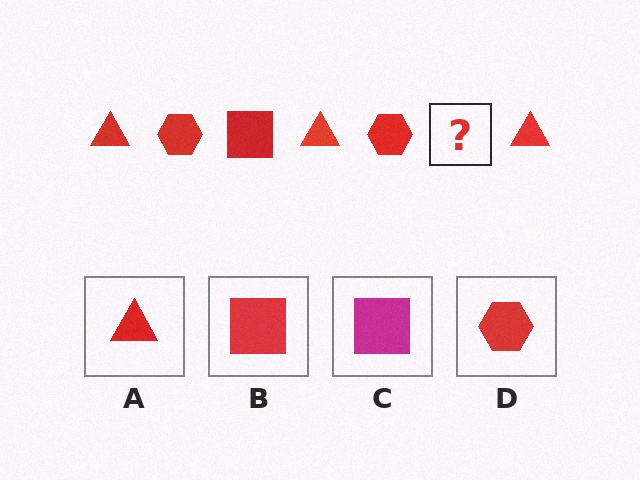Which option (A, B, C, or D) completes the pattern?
B.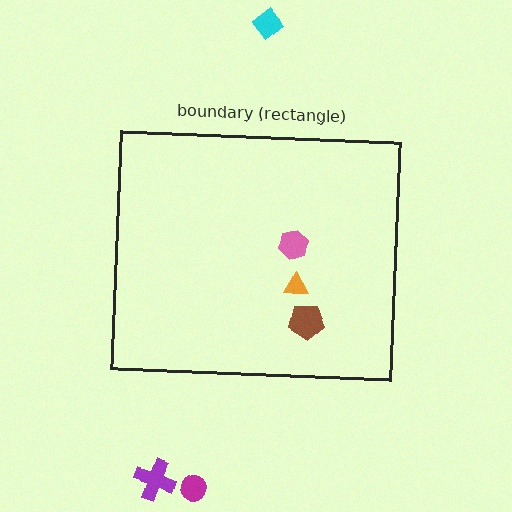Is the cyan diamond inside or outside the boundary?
Outside.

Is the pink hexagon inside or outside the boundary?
Inside.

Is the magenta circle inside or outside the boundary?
Outside.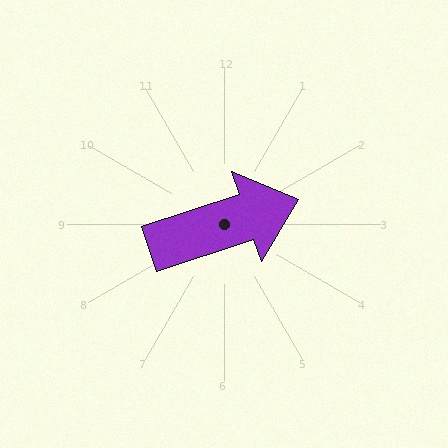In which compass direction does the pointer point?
East.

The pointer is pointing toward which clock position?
Roughly 2 o'clock.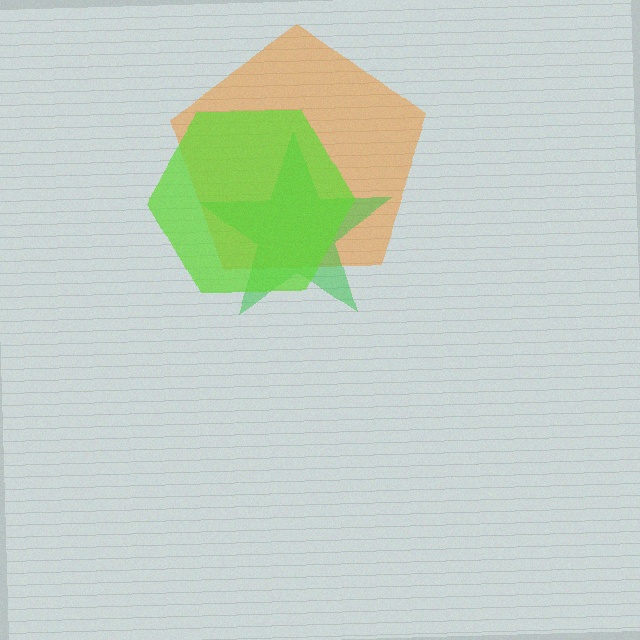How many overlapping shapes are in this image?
There are 3 overlapping shapes in the image.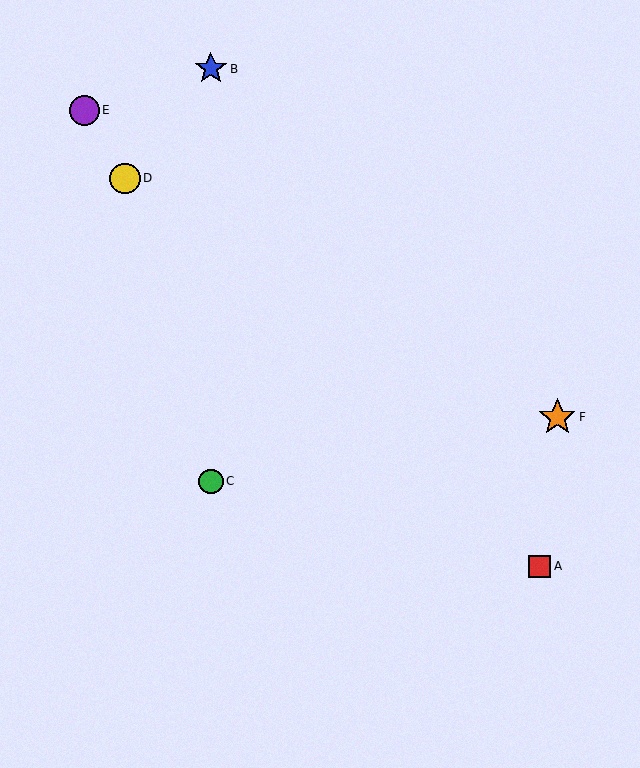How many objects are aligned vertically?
2 objects (B, C) are aligned vertically.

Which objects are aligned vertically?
Objects B, C are aligned vertically.